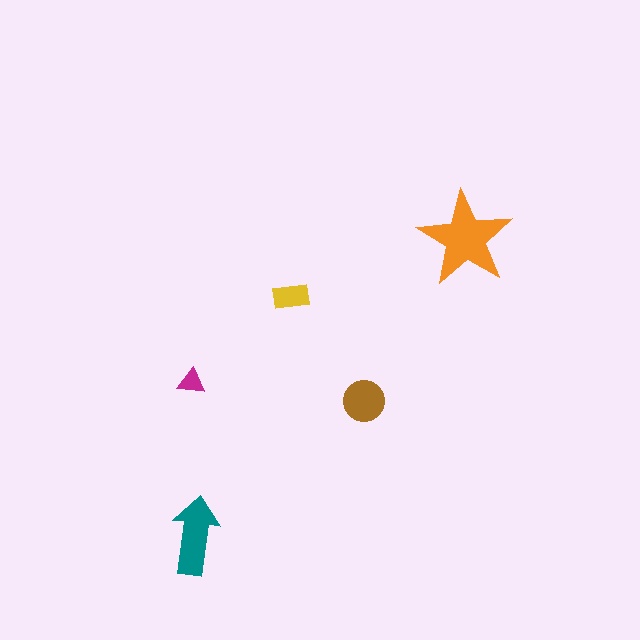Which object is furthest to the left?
The magenta triangle is leftmost.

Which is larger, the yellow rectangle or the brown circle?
The brown circle.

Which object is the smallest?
The magenta triangle.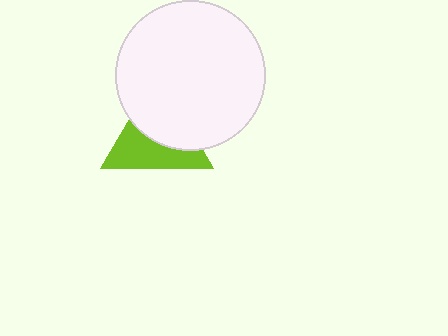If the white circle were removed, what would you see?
You would see the complete lime triangle.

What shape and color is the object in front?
The object in front is a white circle.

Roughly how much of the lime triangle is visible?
About half of it is visible (roughly 50%).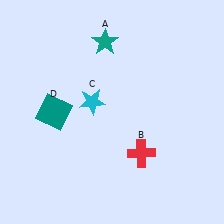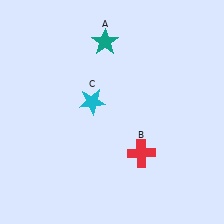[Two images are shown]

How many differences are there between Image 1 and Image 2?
There is 1 difference between the two images.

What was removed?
The teal square (D) was removed in Image 2.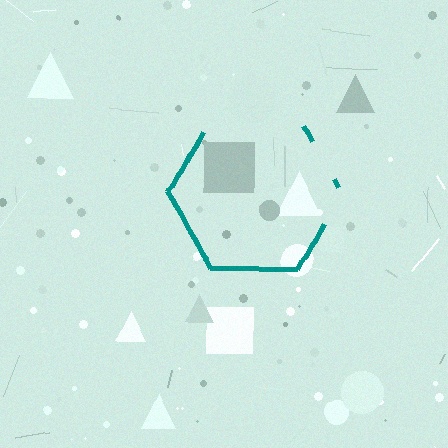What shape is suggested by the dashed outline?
The dashed outline suggests a hexagon.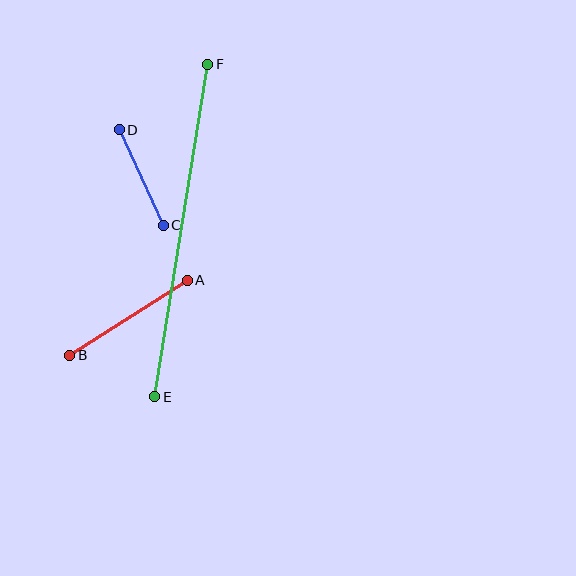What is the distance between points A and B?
The distance is approximately 139 pixels.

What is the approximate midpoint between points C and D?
The midpoint is at approximately (141, 177) pixels.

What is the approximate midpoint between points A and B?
The midpoint is at approximately (128, 318) pixels.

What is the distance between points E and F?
The distance is approximately 337 pixels.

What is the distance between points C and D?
The distance is approximately 105 pixels.